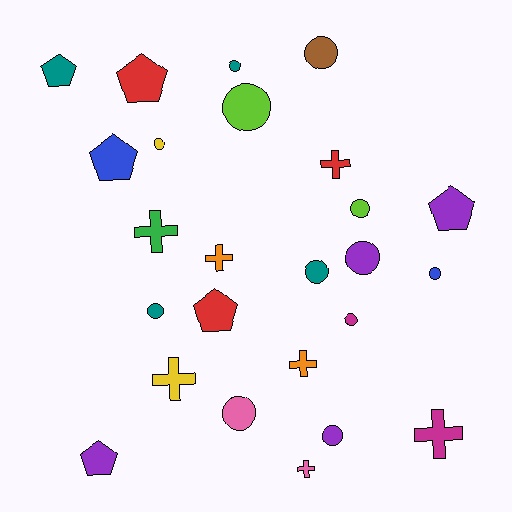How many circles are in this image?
There are 12 circles.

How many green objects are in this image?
There is 1 green object.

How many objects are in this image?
There are 25 objects.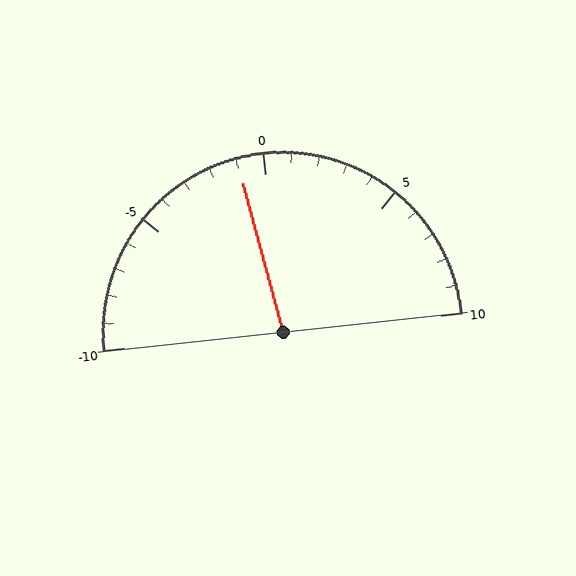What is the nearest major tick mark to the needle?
The nearest major tick mark is 0.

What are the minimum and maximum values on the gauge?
The gauge ranges from -10 to 10.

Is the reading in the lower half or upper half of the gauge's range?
The reading is in the lower half of the range (-10 to 10).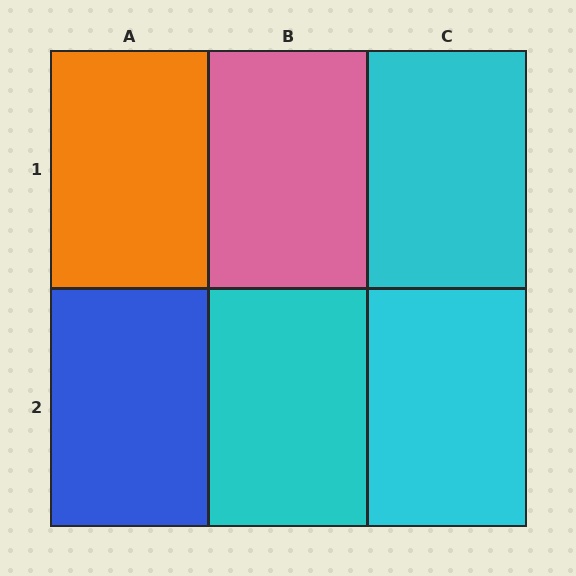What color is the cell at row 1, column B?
Pink.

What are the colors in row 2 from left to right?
Blue, cyan, cyan.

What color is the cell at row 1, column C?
Cyan.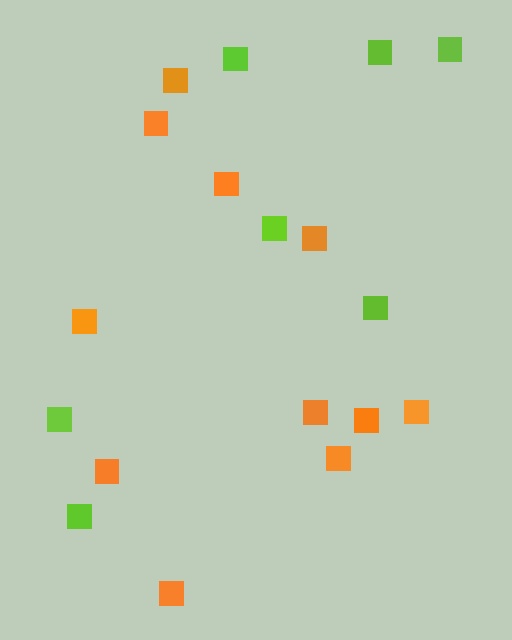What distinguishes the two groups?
There are 2 groups: one group of orange squares (11) and one group of lime squares (7).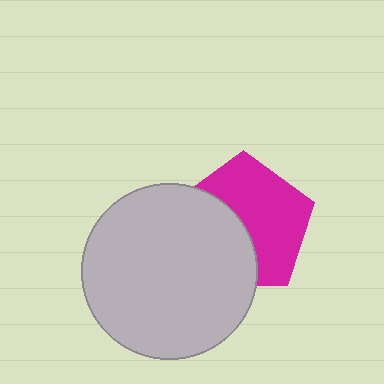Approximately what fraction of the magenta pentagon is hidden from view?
Roughly 43% of the magenta pentagon is hidden behind the light gray circle.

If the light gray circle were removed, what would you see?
You would see the complete magenta pentagon.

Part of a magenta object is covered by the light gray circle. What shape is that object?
It is a pentagon.